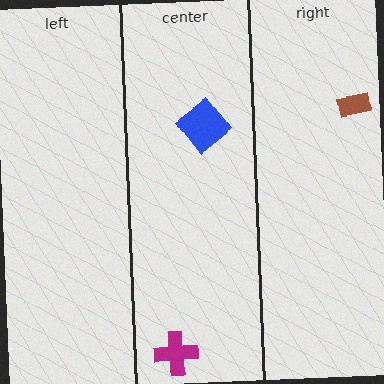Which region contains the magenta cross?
The center region.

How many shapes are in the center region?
2.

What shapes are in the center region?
The magenta cross, the blue diamond.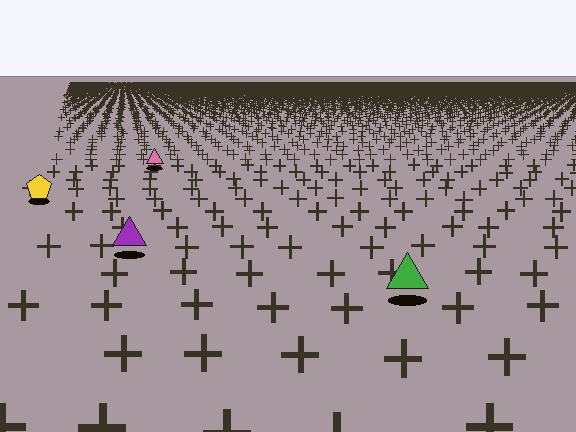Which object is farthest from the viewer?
The pink triangle is farthest from the viewer. It appears smaller and the ground texture around it is denser.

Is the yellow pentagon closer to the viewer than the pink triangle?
Yes. The yellow pentagon is closer — you can tell from the texture gradient: the ground texture is coarser near it.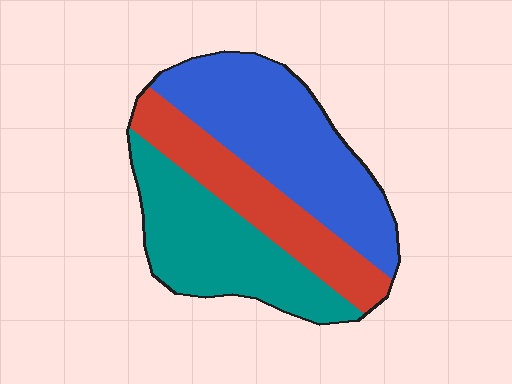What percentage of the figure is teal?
Teal covers around 35% of the figure.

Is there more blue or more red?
Blue.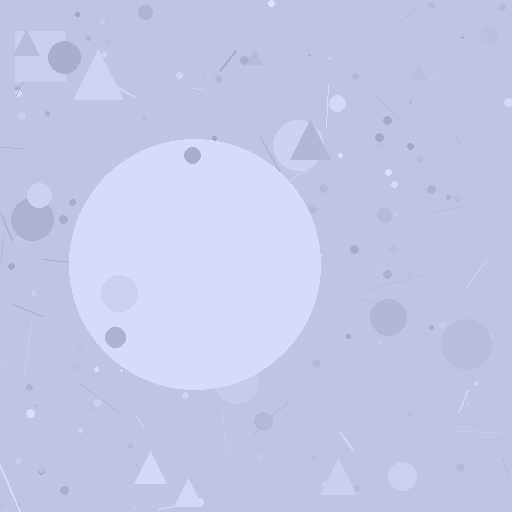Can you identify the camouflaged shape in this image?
The camouflaged shape is a circle.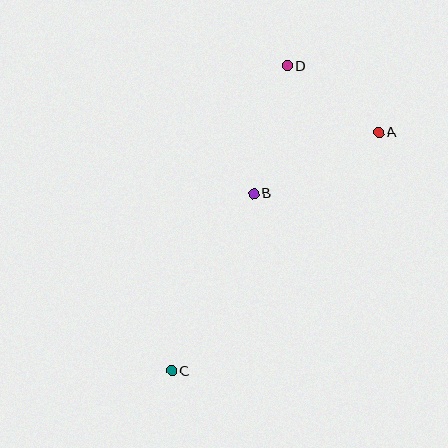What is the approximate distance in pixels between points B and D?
The distance between B and D is approximately 132 pixels.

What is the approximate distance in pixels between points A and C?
The distance between A and C is approximately 316 pixels.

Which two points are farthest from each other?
Points C and D are farthest from each other.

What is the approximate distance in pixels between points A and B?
The distance between A and B is approximately 139 pixels.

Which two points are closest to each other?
Points A and D are closest to each other.